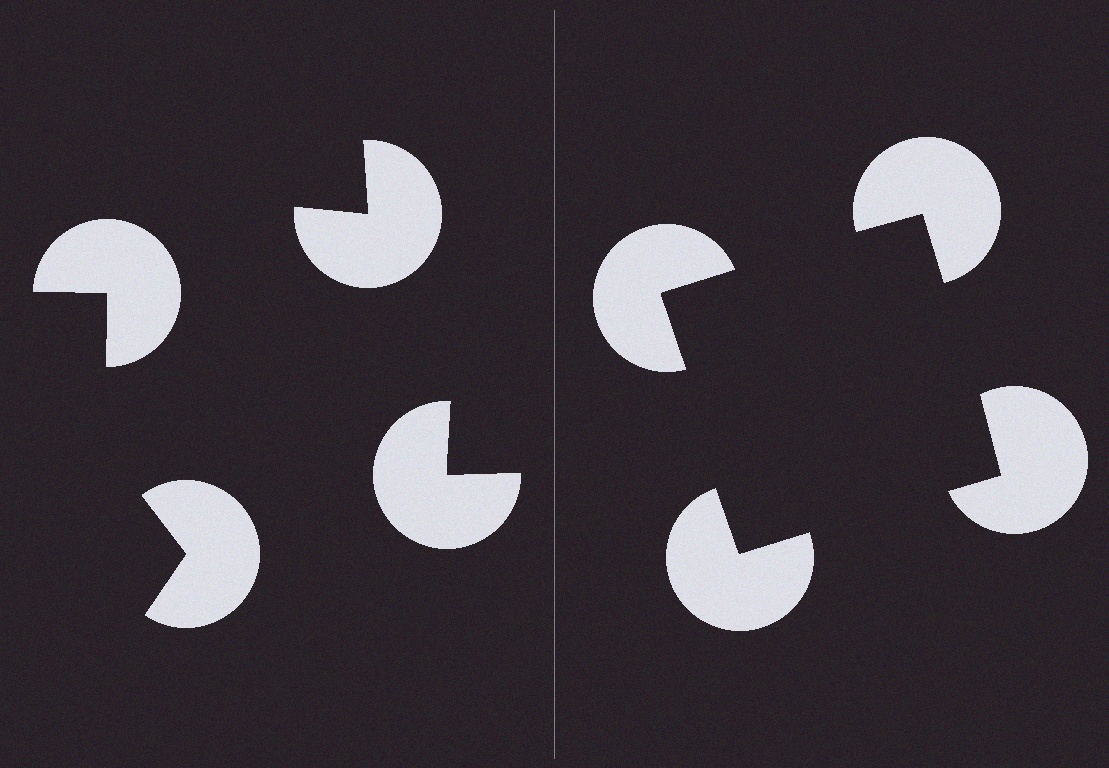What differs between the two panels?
The pac-man discs are positioned identically on both sides; only the wedge orientations differ. On the right they align to a square; on the left they are misaligned.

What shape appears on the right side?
An illusory square.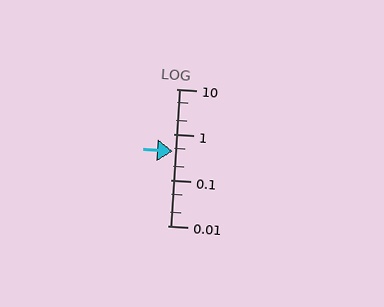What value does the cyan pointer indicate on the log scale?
The pointer indicates approximately 0.42.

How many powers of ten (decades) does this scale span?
The scale spans 3 decades, from 0.01 to 10.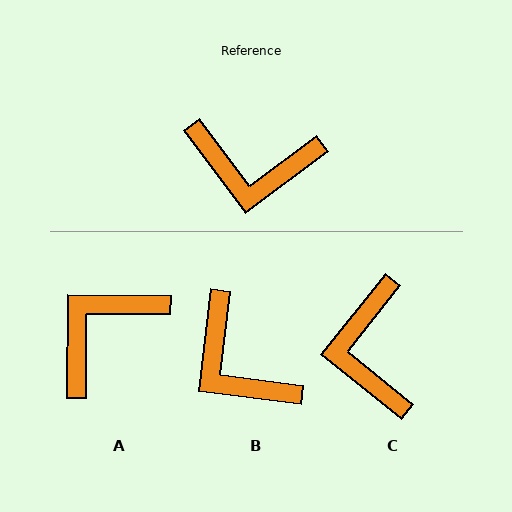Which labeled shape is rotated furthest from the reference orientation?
A, about 127 degrees away.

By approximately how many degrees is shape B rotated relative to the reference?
Approximately 44 degrees clockwise.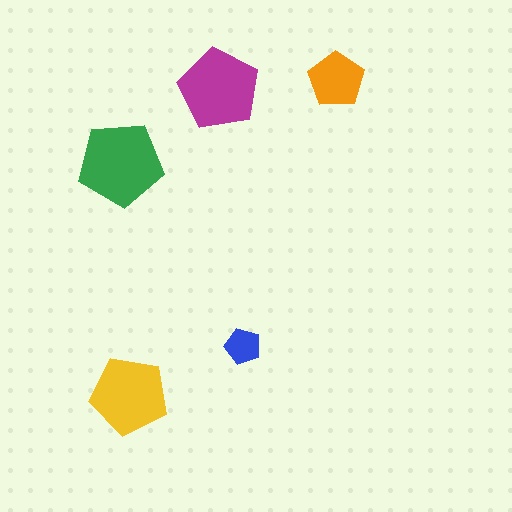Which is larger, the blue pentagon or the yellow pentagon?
The yellow one.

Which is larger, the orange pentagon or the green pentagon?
The green one.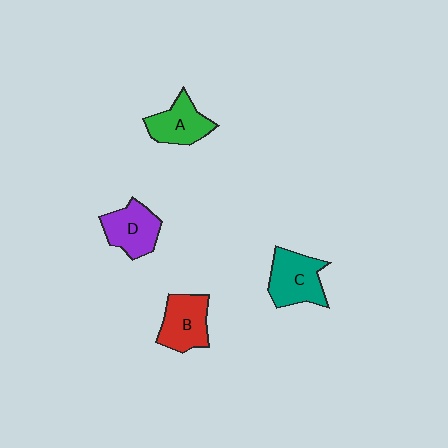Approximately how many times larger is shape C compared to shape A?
Approximately 1.2 times.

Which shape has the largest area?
Shape C (teal).